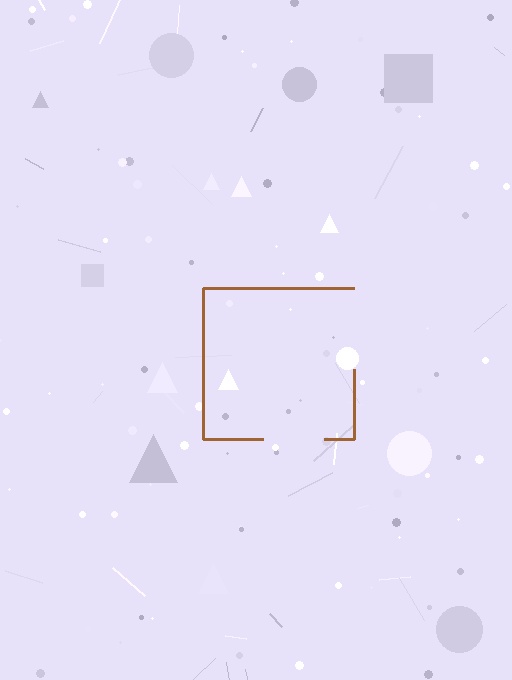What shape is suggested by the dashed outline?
The dashed outline suggests a square.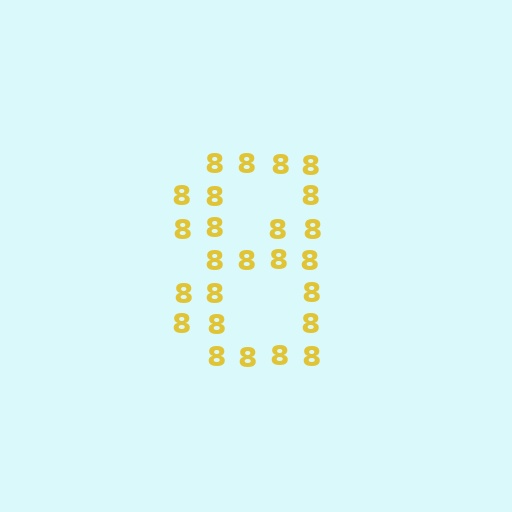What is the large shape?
The large shape is the digit 8.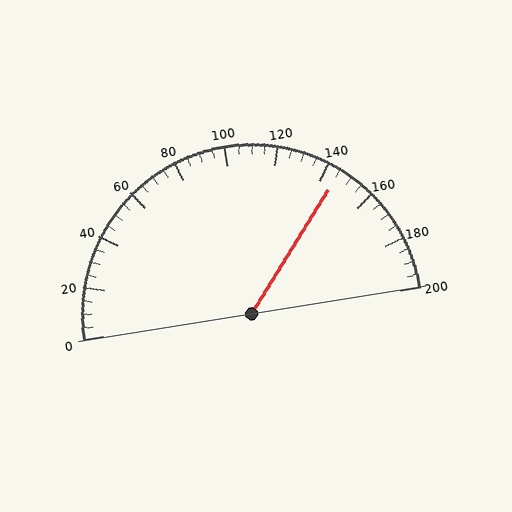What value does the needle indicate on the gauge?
The needle indicates approximately 145.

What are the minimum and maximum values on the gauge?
The gauge ranges from 0 to 200.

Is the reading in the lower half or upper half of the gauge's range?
The reading is in the upper half of the range (0 to 200).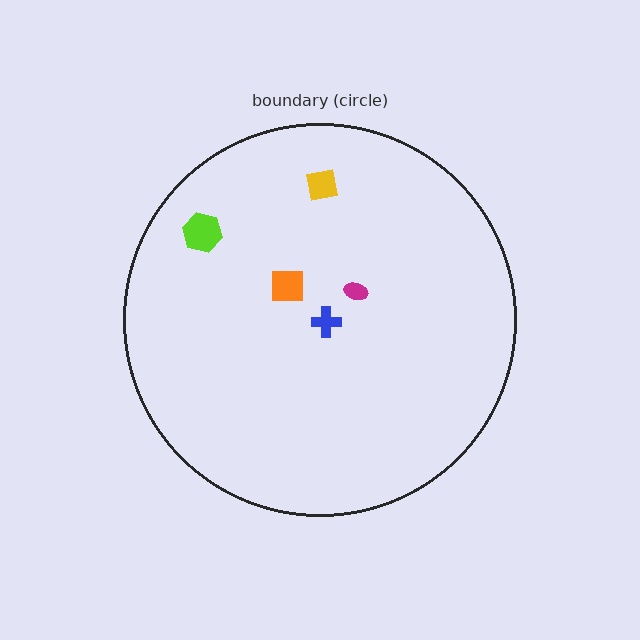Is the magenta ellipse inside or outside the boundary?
Inside.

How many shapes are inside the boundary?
5 inside, 0 outside.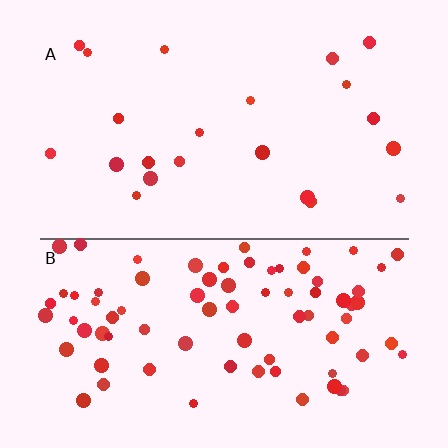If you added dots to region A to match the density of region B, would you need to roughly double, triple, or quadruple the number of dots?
Approximately quadruple.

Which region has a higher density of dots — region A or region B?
B (the bottom).